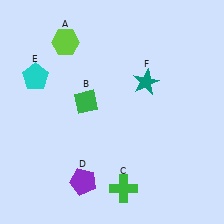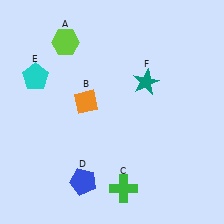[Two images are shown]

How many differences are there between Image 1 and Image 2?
There are 2 differences between the two images.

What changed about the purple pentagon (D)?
In Image 1, D is purple. In Image 2, it changed to blue.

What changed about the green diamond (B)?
In Image 1, B is green. In Image 2, it changed to orange.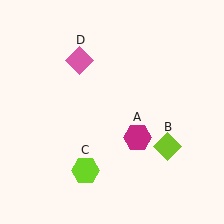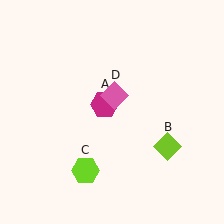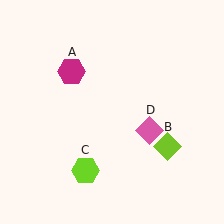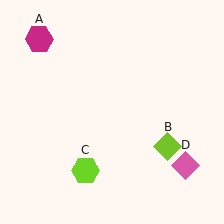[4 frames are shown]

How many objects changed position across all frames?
2 objects changed position: magenta hexagon (object A), pink diamond (object D).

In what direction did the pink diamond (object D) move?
The pink diamond (object D) moved down and to the right.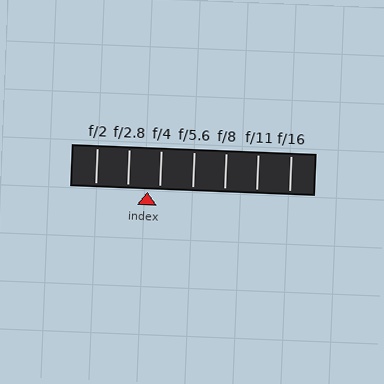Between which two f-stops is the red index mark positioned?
The index mark is between f/2.8 and f/4.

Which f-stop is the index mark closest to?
The index mark is closest to f/4.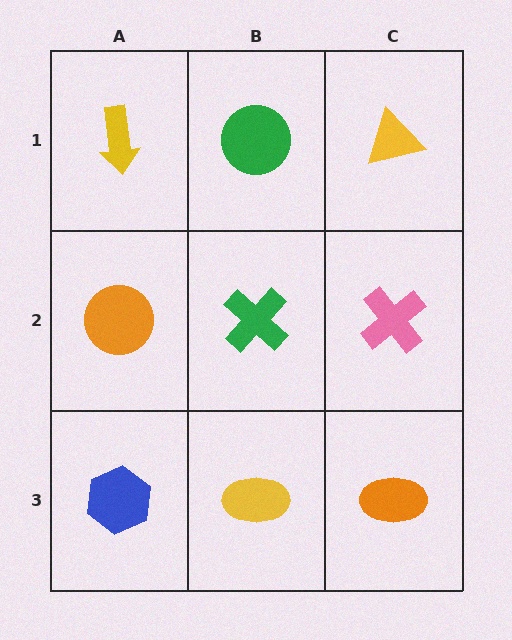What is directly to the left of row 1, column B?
A yellow arrow.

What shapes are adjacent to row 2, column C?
A yellow triangle (row 1, column C), an orange ellipse (row 3, column C), a green cross (row 2, column B).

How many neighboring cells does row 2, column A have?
3.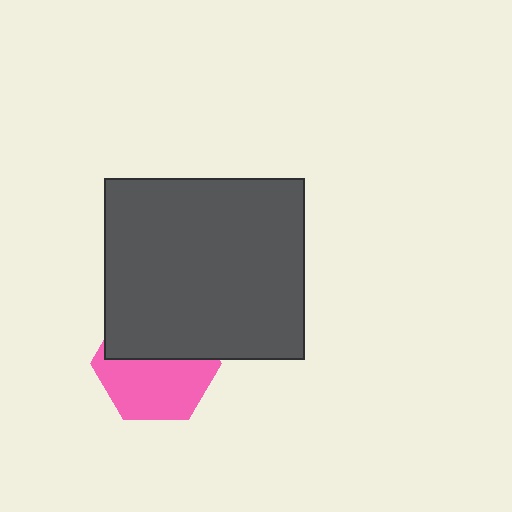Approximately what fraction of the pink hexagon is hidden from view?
Roughly 45% of the pink hexagon is hidden behind the dark gray rectangle.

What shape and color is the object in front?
The object in front is a dark gray rectangle.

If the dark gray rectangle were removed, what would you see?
You would see the complete pink hexagon.